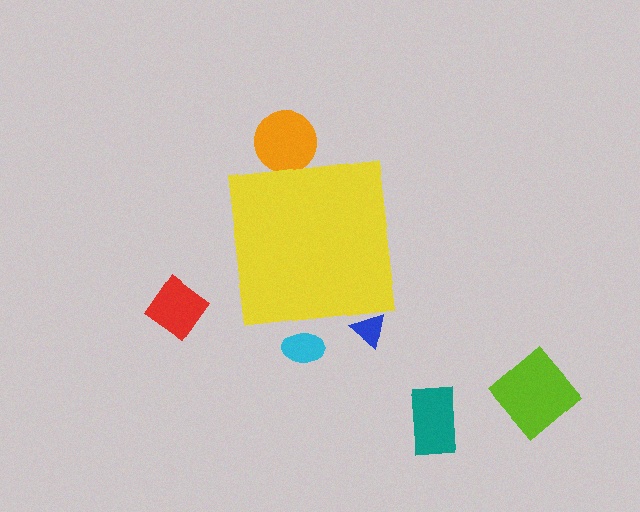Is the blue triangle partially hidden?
Yes, the blue triangle is partially hidden behind the yellow square.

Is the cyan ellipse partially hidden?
Yes, the cyan ellipse is partially hidden behind the yellow square.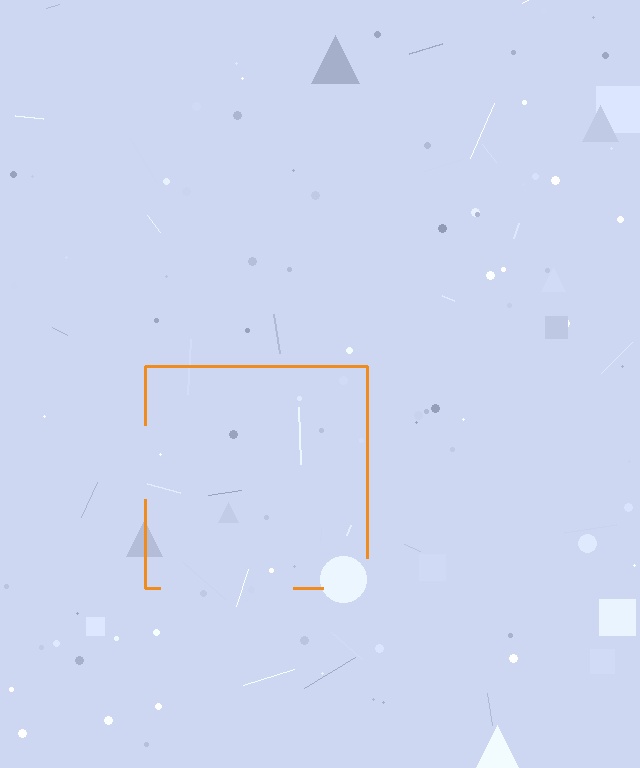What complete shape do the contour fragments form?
The contour fragments form a square.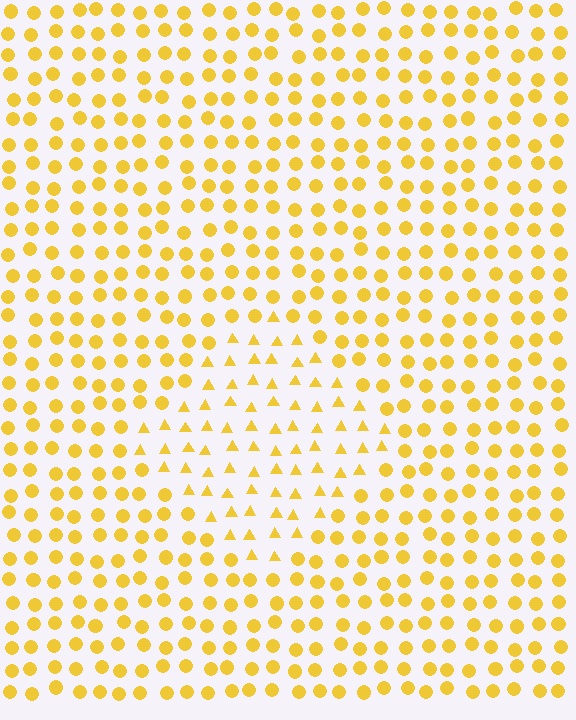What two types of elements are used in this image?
The image uses triangles inside the diamond region and circles outside it.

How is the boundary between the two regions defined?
The boundary is defined by a change in element shape: triangles inside vs. circles outside. All elements share the same color and spacing.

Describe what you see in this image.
The image is filled with small yellow elements arranged in a uniform grid. A diamond-shaped region contains triangles, while the surrounding area contains circles. The boundary is defined purely by the change in element shape.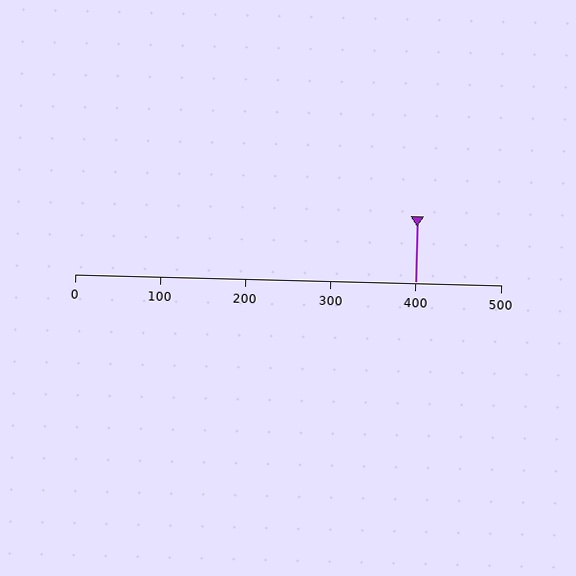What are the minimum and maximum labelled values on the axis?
The axis runs from 0 to 500.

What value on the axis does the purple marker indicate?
The marker indicates approximately 400.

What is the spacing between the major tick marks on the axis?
The major ticks are spaced 100 apart.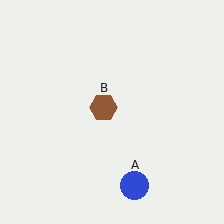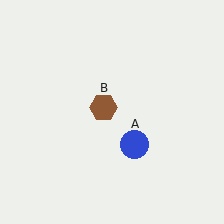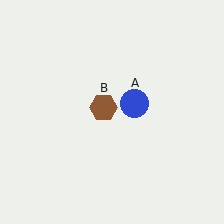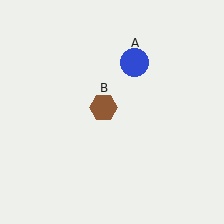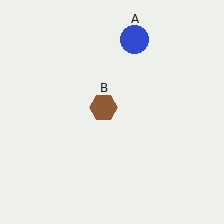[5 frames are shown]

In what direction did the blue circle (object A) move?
The blue circle (object A) moved up.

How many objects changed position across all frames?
1 object changed position: blue circle (object A).